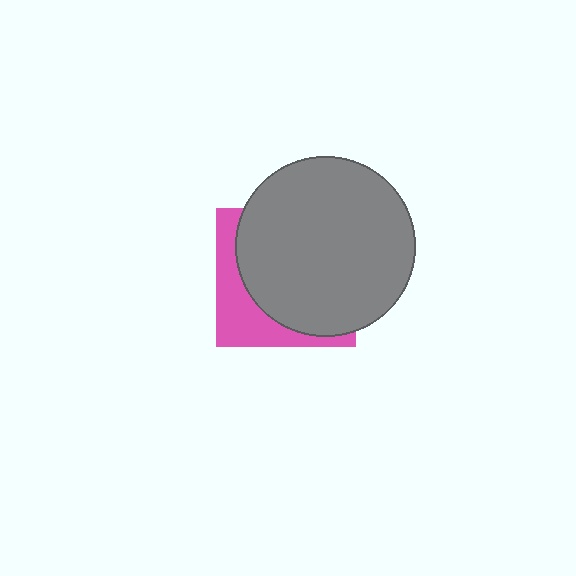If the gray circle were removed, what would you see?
You would see the complete pink square.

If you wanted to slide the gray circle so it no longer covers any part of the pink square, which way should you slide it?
Slide it toward the upper-right — that is the most direct way to separate the two shapes.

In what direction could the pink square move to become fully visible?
The pink square could move toward the lower-left. That would shift it out from behind the gray circle entirely.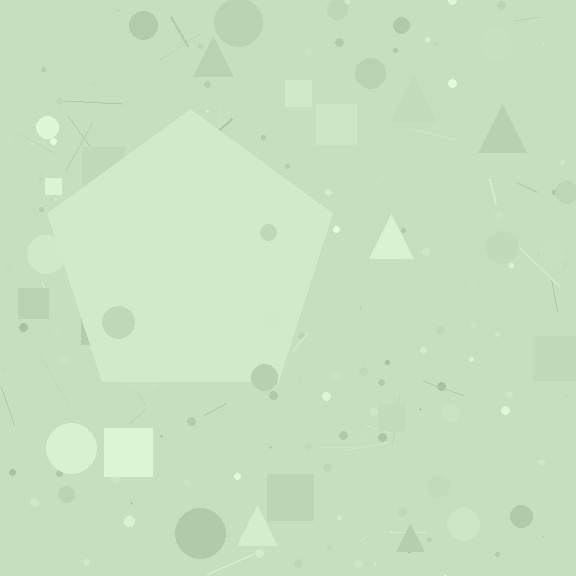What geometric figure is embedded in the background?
A pentagon is embedded in the background.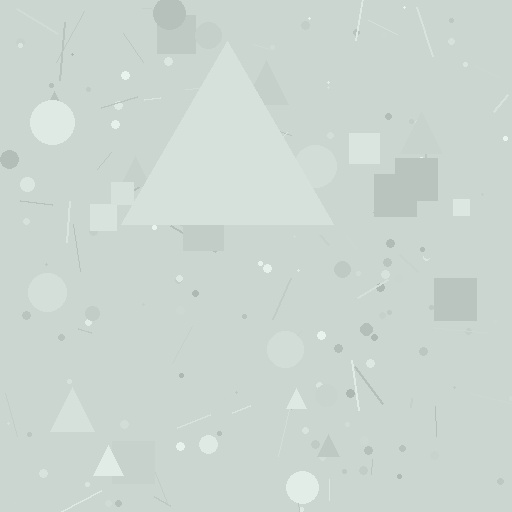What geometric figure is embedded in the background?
A triangle is embedded in the background.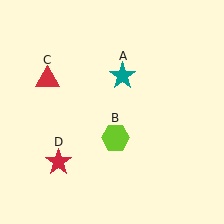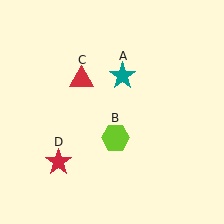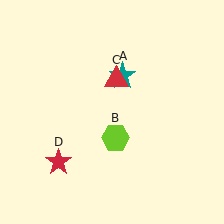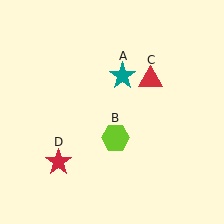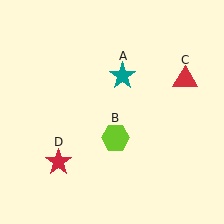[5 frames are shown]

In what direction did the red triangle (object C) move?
The red triangle (object C) moved right.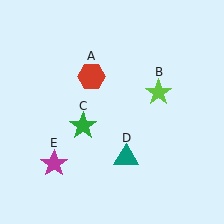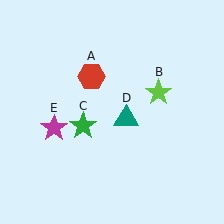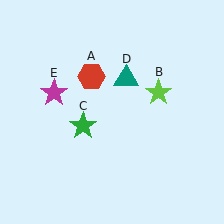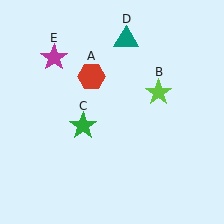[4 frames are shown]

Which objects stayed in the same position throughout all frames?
Red hexagon (object A) and lime star (object B) and green star (object C) remained stationary.